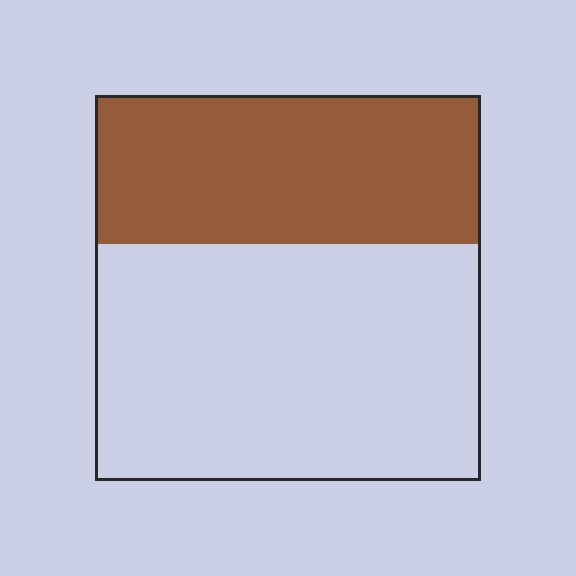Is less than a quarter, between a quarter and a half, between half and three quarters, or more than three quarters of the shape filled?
Between a quarter and a half.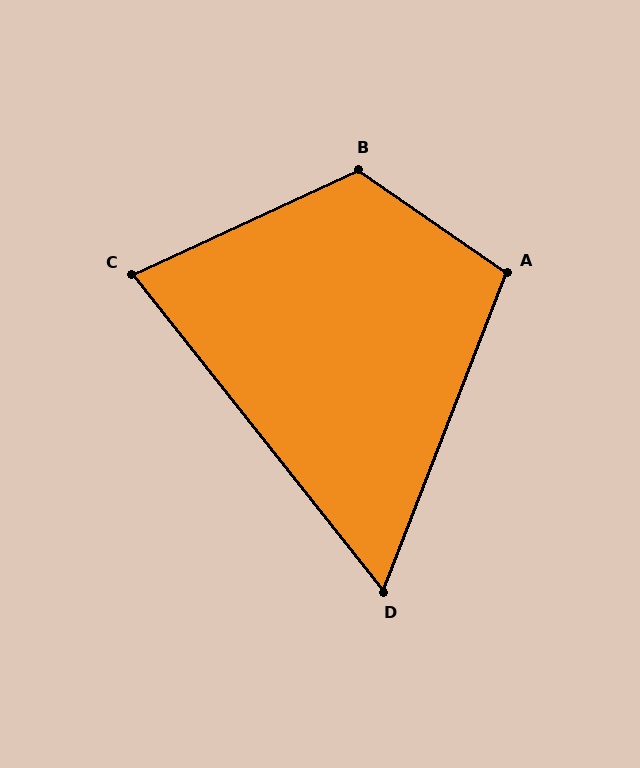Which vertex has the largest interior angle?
B, at approximately 120 degrees.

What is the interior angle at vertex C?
Approximately 76 degrees (acute).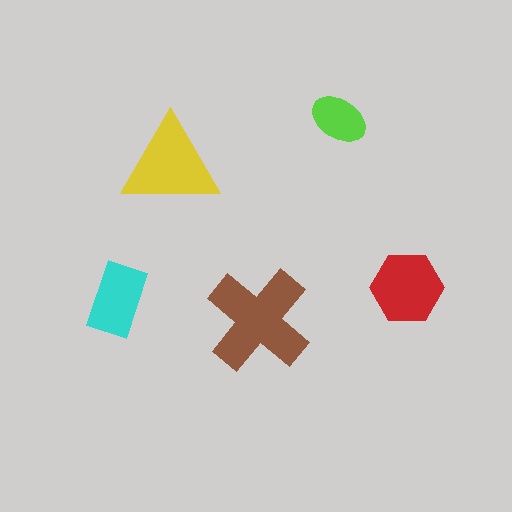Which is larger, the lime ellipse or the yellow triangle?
The yellow triangle.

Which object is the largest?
The brown cross.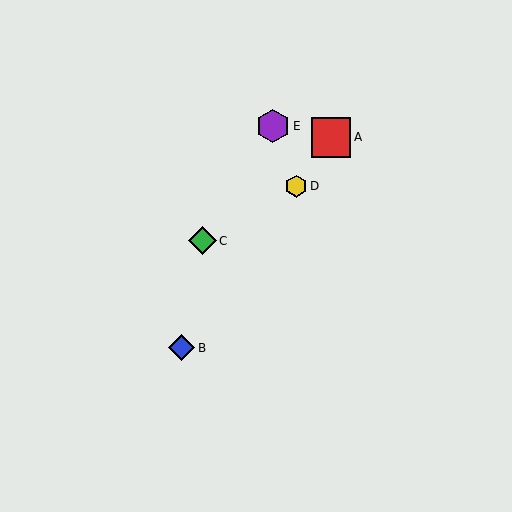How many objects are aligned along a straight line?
3 objects (A, B, D) are aligned along a straight line.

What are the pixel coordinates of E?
Object E is at (273, 126).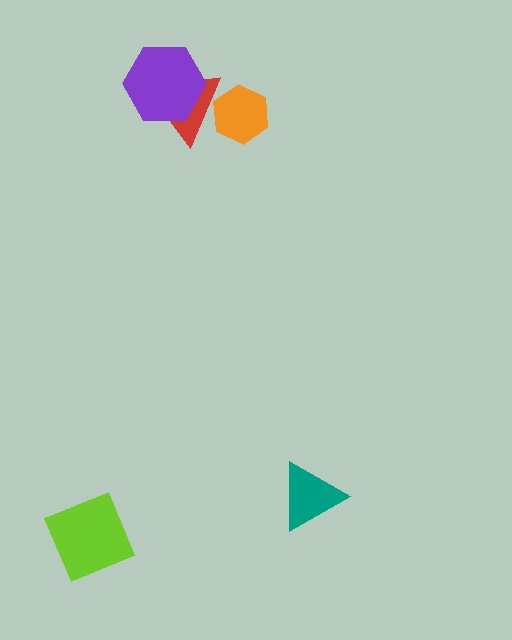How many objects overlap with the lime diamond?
0 objects overlap with the lime diamond.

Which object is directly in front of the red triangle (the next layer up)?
The orange hexagon is directly in front of the red triangle.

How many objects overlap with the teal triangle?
0 objects overlap with the teal triangle.